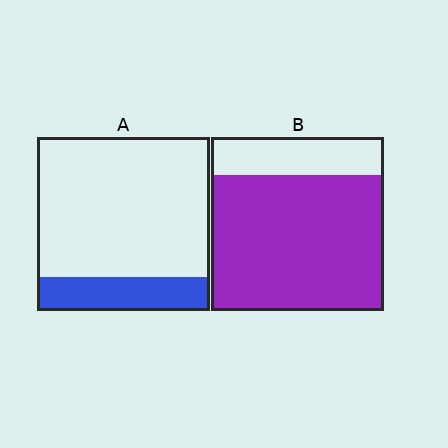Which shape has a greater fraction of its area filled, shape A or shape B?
Shape B.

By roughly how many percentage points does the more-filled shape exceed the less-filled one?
By roughly 60 percentage points (B over A).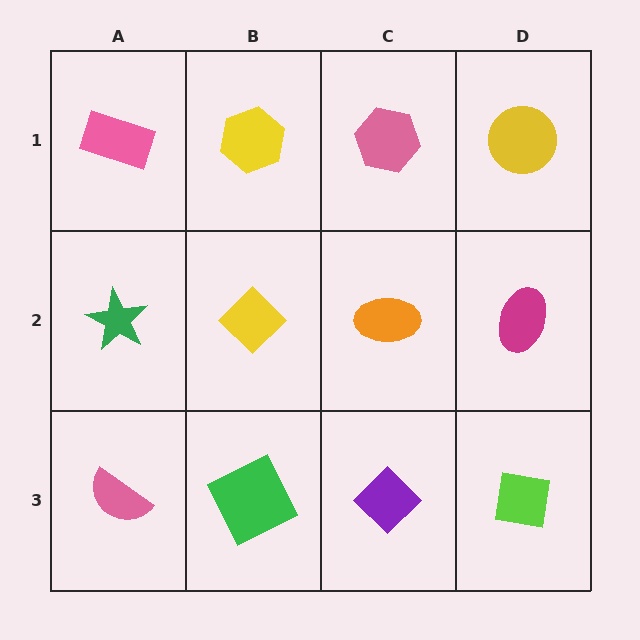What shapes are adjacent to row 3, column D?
A magenta ellipse (row 2, column D), a purple diamond (row 3, column C).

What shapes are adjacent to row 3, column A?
A green star (row 2, column A), a green square (row 3, column B).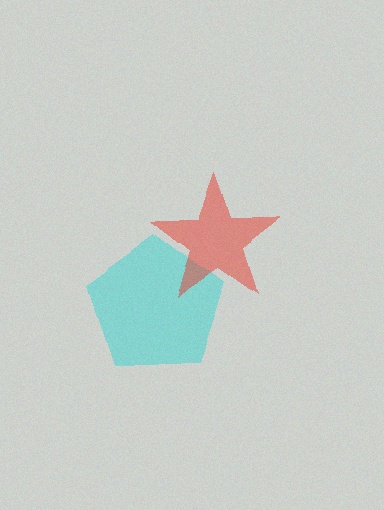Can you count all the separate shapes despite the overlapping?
Yes, there are 2 separate shapes.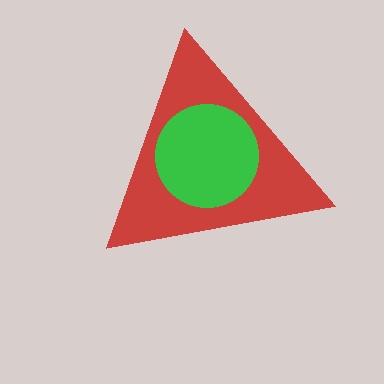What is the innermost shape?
The green circle.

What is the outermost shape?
The red triangle.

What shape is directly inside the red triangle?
The green circle.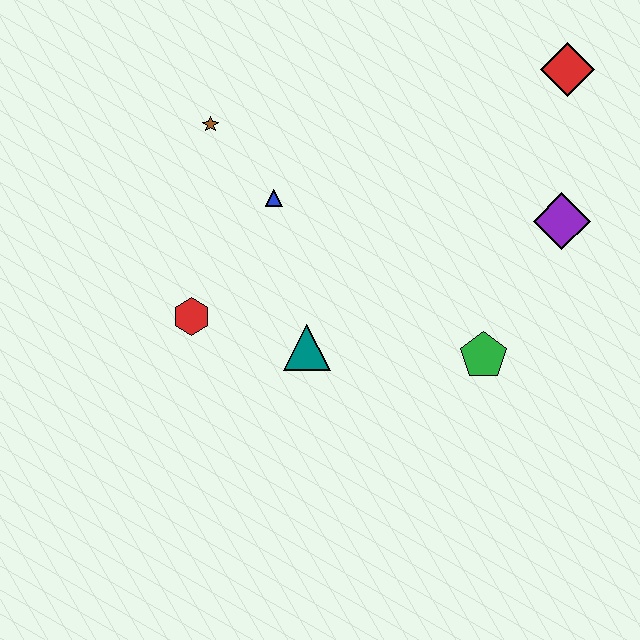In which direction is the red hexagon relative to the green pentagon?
The red hexagon is to the left of the green pentagon.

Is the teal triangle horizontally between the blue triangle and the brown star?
No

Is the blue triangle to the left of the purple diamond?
Yes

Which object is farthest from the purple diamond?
The red hexagon is farthest from the purple diamond.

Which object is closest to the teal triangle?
The red hexagon is closest to the teal triangle.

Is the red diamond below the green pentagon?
No